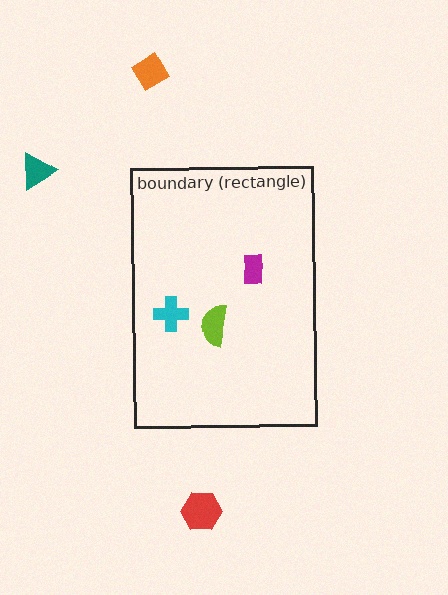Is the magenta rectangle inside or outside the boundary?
Inside.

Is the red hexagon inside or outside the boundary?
Outside.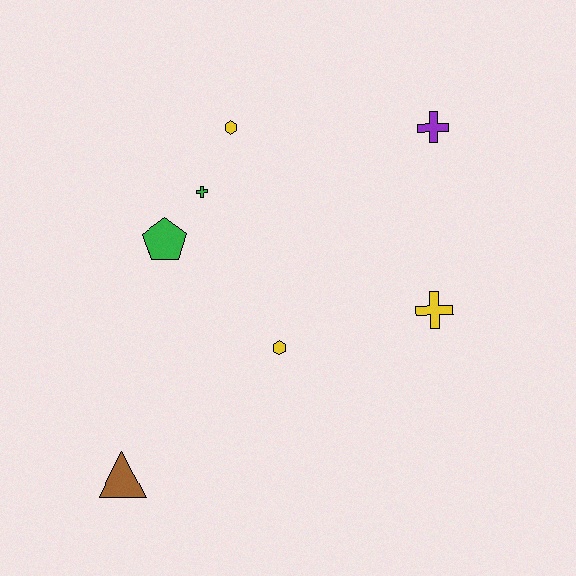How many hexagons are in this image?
There are 2 hexagons.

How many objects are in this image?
There are 7 objects.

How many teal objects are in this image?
There are no teal objects.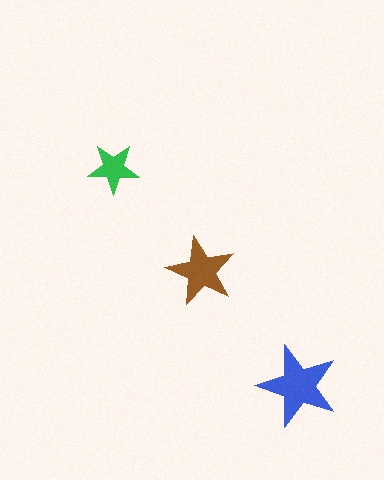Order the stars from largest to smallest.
the blue one, the brown one, the green one.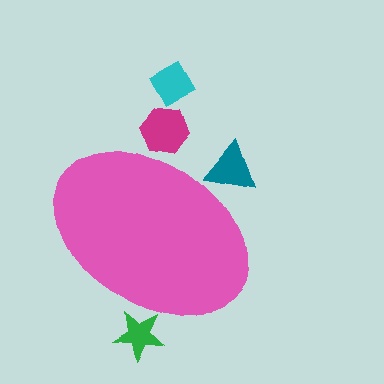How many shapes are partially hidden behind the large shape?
3 shapes are partially hidden.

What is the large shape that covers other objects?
A pink ellipse.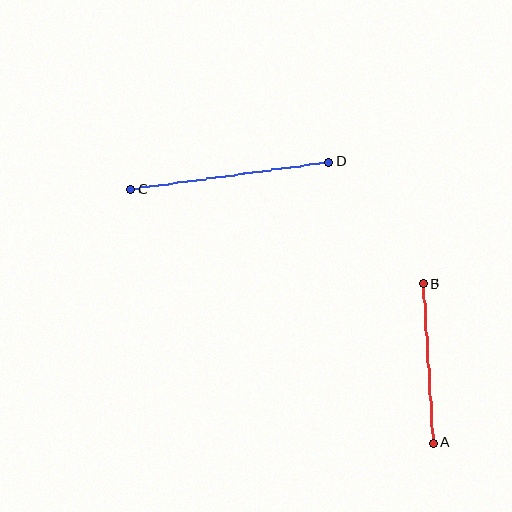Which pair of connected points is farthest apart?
Points C and D are farthest apart.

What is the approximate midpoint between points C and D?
The midpoint is at approximately (230, 176) pixels.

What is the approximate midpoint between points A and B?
The midpoint is at approximately (428, 363) pixels.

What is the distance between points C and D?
The distance is approximately 200 pixels.